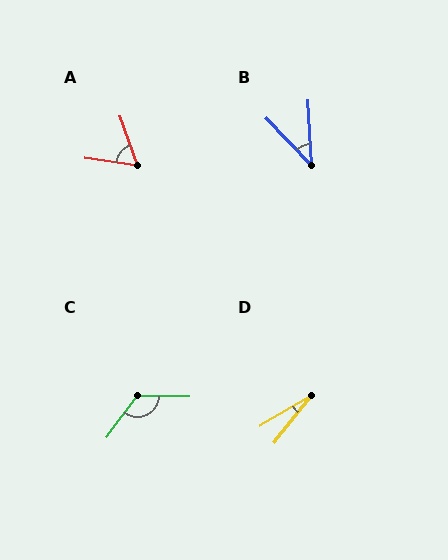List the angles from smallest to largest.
D (21°), B (41°), A (63°), C (126°).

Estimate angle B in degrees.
Approximately 41 degrees.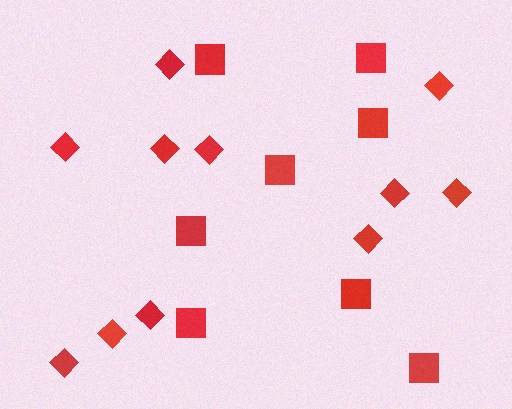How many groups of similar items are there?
There are 2 groups: one group of diamonds (11) and one group of squares (8).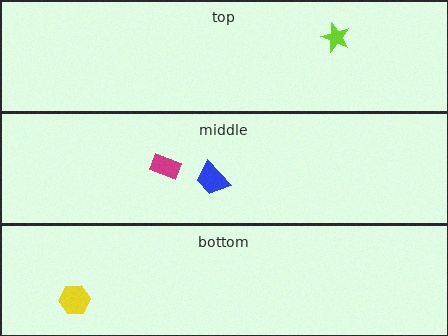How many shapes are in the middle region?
2.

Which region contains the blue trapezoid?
The middle region.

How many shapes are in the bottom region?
1.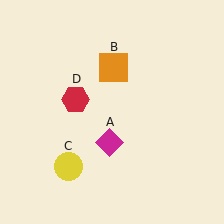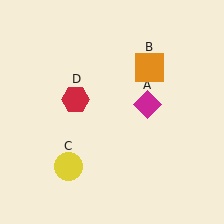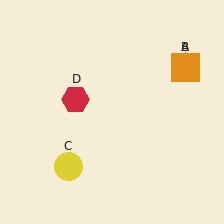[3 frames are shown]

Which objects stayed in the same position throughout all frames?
Yellow circle (object C) and red hexagon (object D) remained stationary.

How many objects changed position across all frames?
2 objects changed position: magenta diamond (object A), orange square (object B).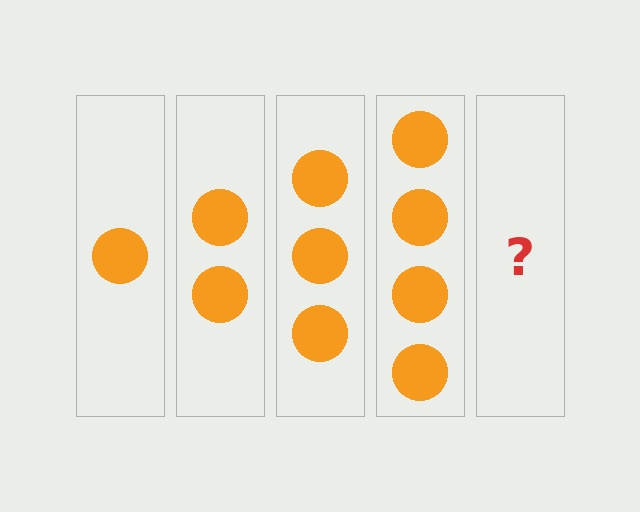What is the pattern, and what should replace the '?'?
The pattern is that each step adds one more circle. The '?' should be 5 circles.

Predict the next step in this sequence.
The next step is 5 circles.